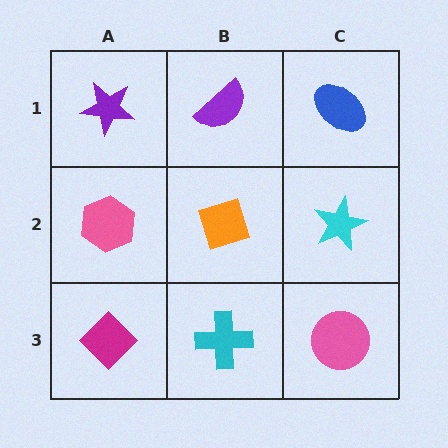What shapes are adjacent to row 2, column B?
A purple semicircle (row 1, column B), a cyan cross (row 3, column B), a pink hexagon (row 2, column A), a cyan star (row 2, column C).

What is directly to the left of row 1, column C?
A purple semicircle.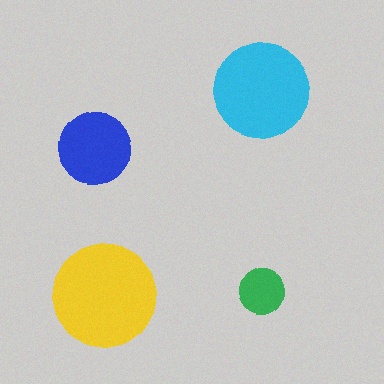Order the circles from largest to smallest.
the yellow one, the cyan one, the blue one, the green one.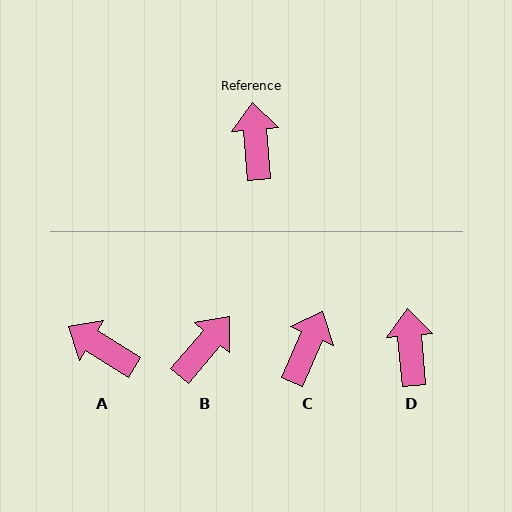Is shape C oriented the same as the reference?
No, it is off by about 28 degrees.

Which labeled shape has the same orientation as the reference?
D.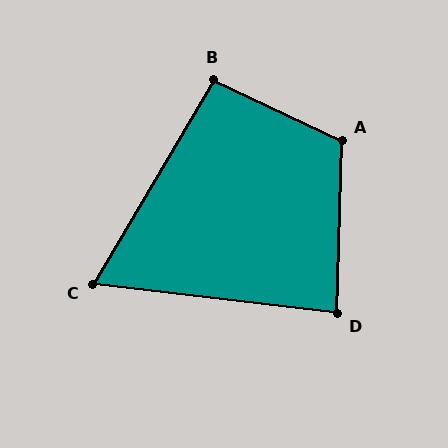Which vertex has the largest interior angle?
A, at approximately 114 degrees.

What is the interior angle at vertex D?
Approximately 85 degrees (acute).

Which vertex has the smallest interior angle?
C, at approximately 66 degrees.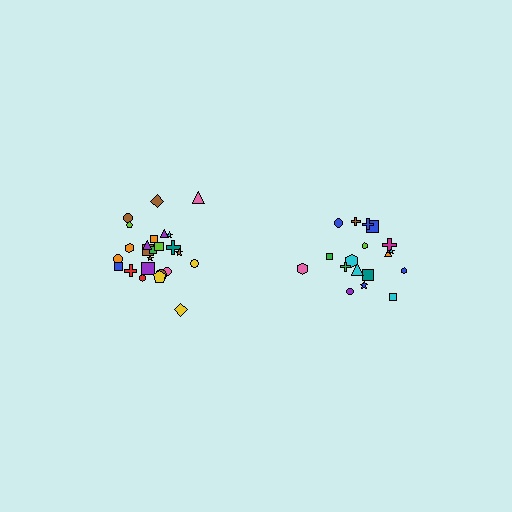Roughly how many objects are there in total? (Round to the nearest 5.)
Roughly 45 objects in total.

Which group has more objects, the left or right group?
The left group.